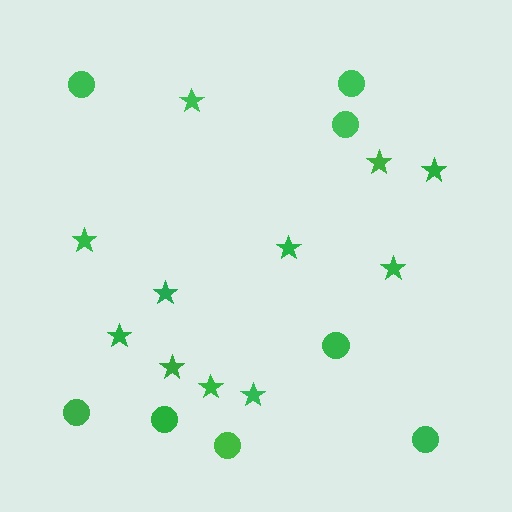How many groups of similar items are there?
There are 2 groups: one group of circles (8) and one group of stars (11).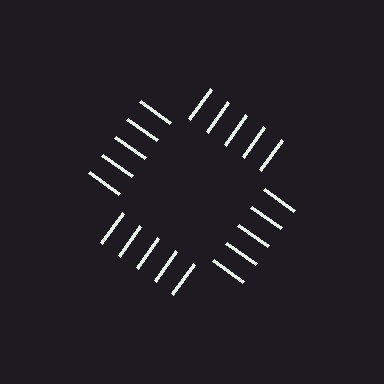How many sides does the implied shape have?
4 sides — the line-ends trace a square.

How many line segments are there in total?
20 — 5 along each of the 4 edges.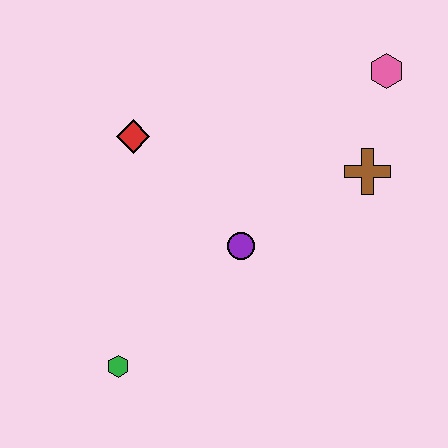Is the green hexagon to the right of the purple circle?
No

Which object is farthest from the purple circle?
The pink hexagon is farthest from the purple circle.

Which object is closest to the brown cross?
The pink hexagon is closest to the brown cross.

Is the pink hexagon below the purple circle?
No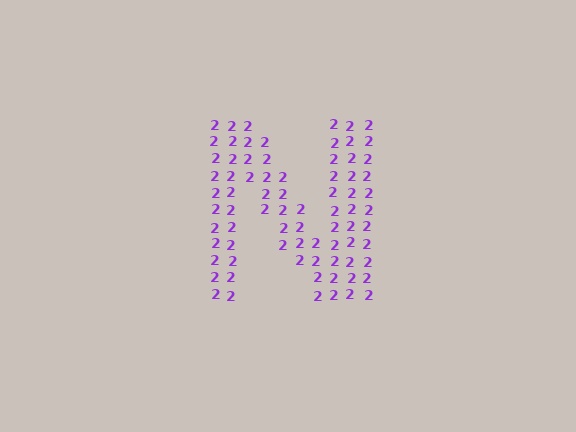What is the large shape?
The large shape is the letter N.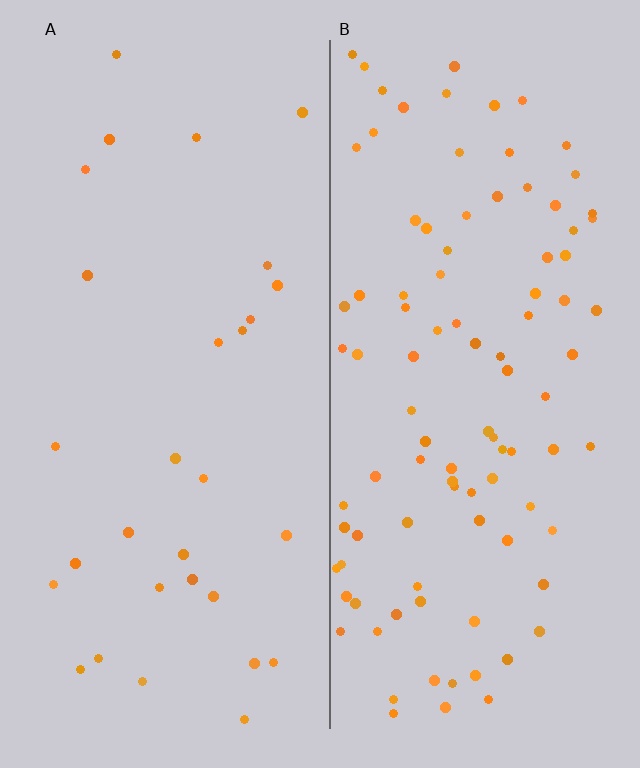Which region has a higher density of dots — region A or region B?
B (the right).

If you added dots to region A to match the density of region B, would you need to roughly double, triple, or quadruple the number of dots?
Approximately triple.